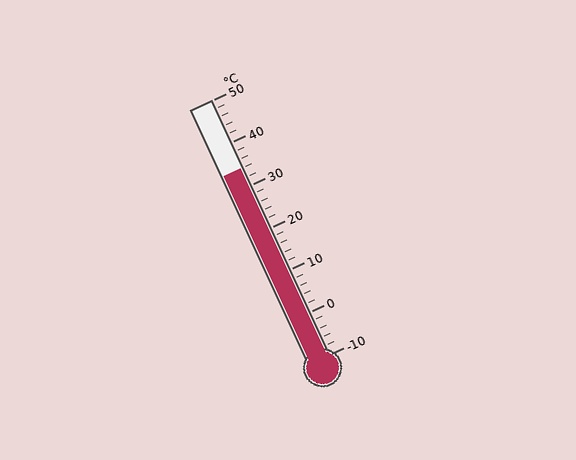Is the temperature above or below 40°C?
The temperature is below 40°C.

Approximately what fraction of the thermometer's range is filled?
The thermometer is filled to approximately 75% of its range.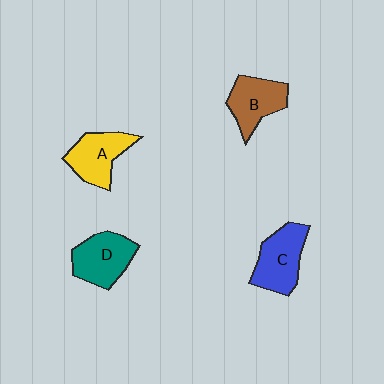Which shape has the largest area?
Shape C (blue).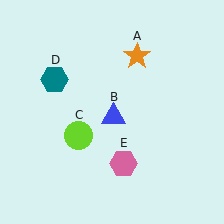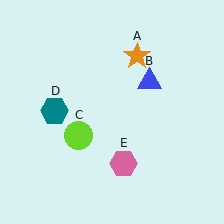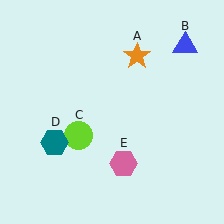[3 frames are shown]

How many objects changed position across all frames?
2 objects changed position: blue triangle (object B), teal hexagon (object D).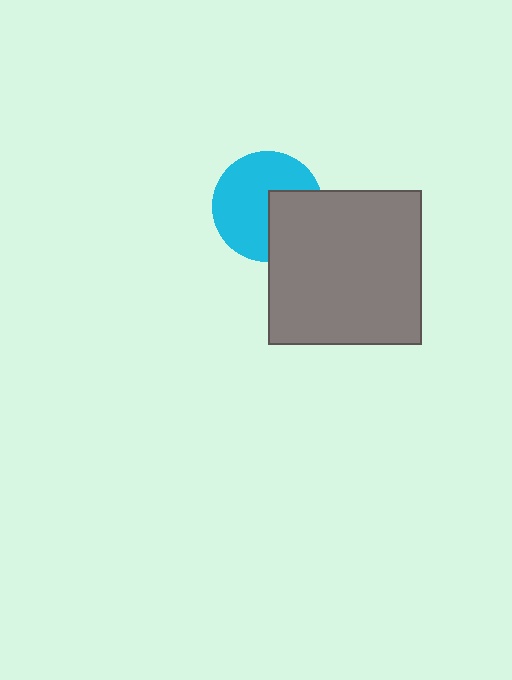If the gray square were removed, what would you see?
You would see the complete cyan circle.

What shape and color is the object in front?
The object in front is a gray square.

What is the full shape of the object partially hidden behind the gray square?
The partially hidden object is a cyan circle.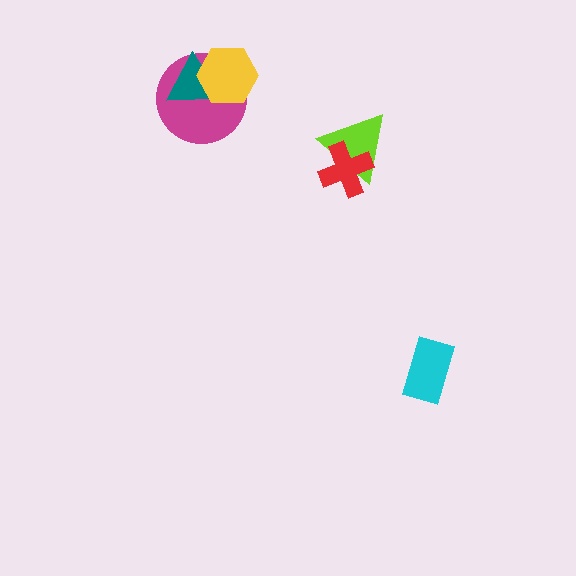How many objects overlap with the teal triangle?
2 objects overlap with the teal triangle.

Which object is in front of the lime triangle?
The red cross is in front of the lime triangle.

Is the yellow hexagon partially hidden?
No, no other shape covers it.